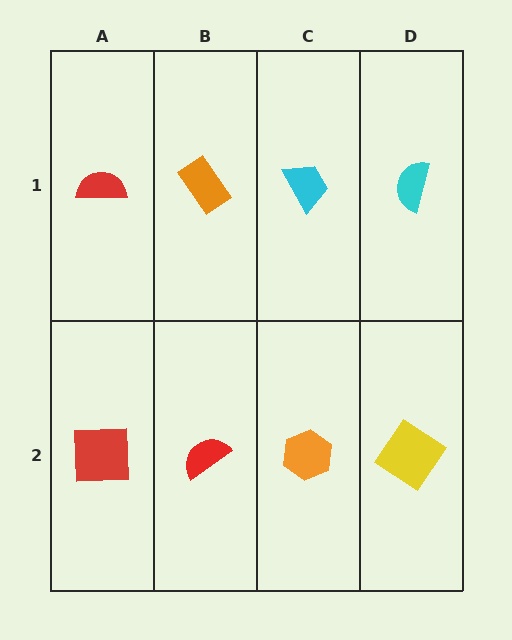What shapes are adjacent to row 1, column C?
An orange hexagon (row 2, column C), an orange rectangle (row 1, column B), a cyan semicircle (row 1, column D).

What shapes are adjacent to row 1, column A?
A red square (row 2, column A), an orange rectangle (row 1, column B).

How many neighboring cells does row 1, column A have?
2.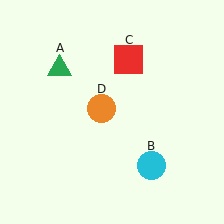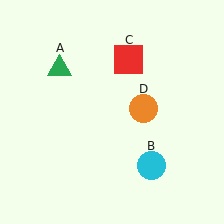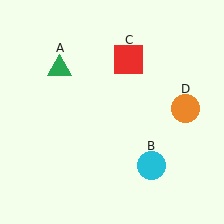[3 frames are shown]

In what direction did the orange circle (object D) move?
The orange circle (object D) moved right.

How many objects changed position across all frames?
1 object changed position: orange circle (object D).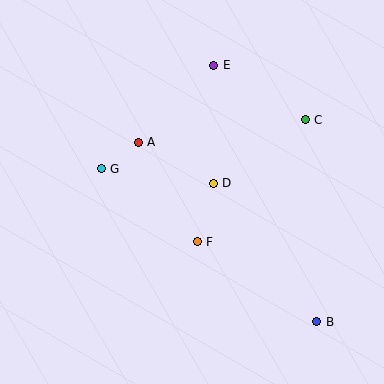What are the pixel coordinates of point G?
Point G is at (101, 169).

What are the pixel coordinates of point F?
Point F is at (197, 242).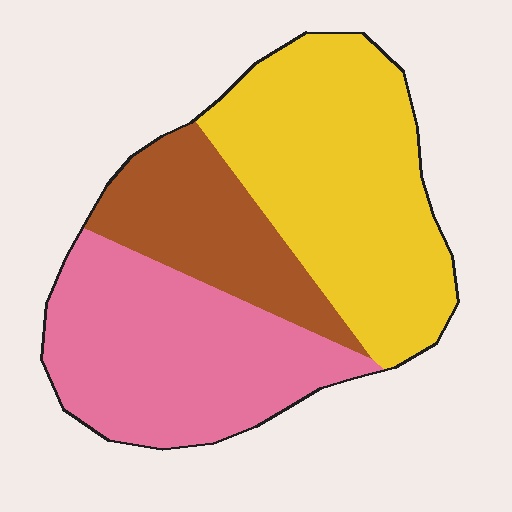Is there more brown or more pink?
Pink.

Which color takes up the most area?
Yellow, at roughly 45%.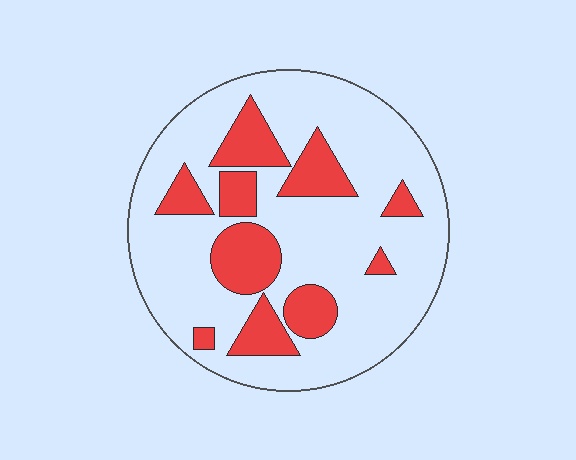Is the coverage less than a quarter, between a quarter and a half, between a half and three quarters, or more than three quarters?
Less than a quarter.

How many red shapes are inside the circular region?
10.